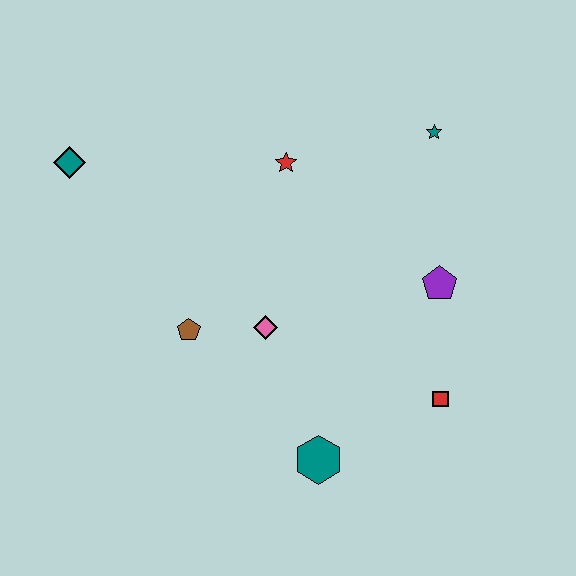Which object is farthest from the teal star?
The teal diamond is farthest from the teal star.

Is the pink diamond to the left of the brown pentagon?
No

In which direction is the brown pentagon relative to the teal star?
The brown pentagon is to the left of the teal star.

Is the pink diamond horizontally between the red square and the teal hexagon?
No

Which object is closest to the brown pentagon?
The pink diamond is closest to the brown pentagon.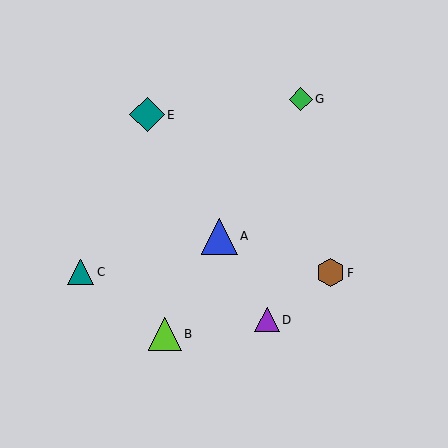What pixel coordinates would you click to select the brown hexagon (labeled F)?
Click at (330, 273) to select the brown hexagon F.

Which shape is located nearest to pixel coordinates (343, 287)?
The brown hexagon (labeled F) at (330, 273) is nearest to that location.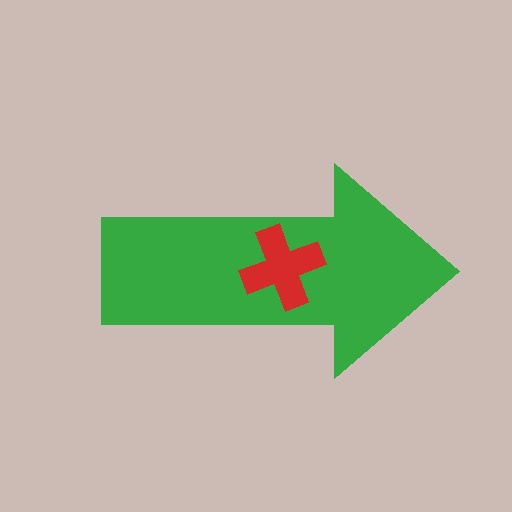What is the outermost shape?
The green arrow.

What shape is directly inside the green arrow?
The red cross.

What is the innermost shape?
The red cross.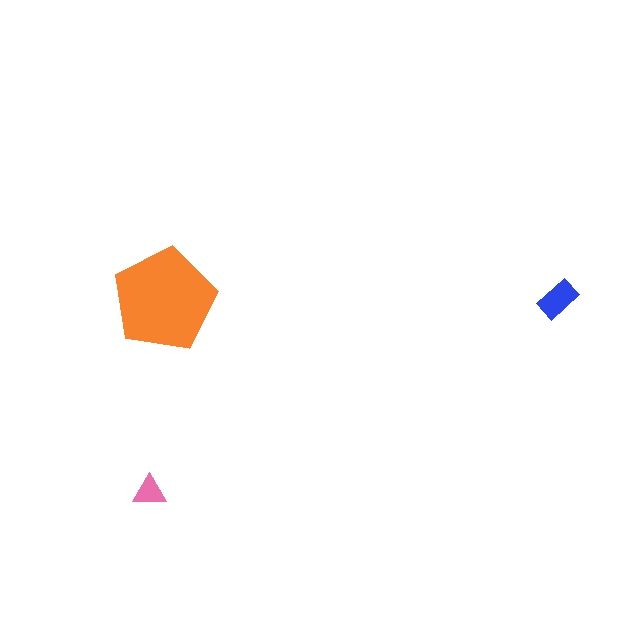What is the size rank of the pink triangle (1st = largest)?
3rd.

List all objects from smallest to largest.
The pink triangle, the blue rectangle, the orange pentagon.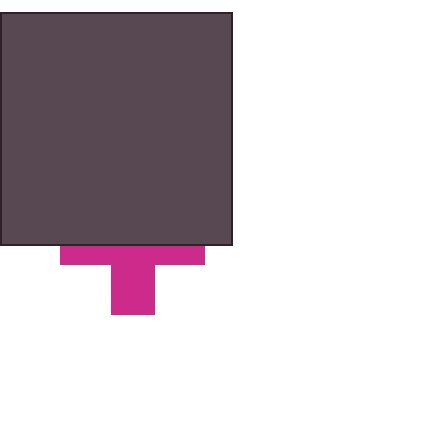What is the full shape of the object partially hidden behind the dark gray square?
The partially hidden object is a magenta cross.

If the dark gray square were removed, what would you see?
You would see the complete magenta cross.